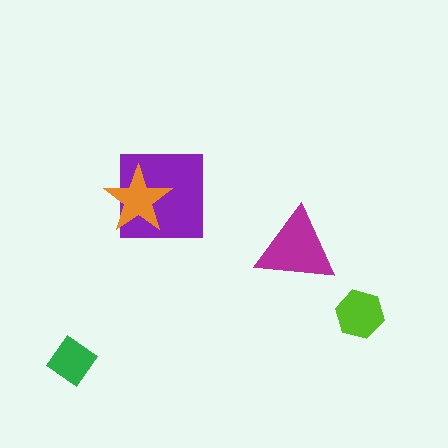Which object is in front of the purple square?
The orange star is in front of the purple square.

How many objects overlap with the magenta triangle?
0 objects overlap with the magenta triangle.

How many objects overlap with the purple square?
1 object overlaps with the purple square.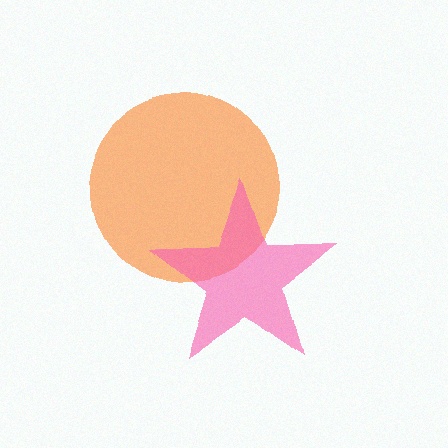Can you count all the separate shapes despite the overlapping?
Yes, there are 2 separate shapes.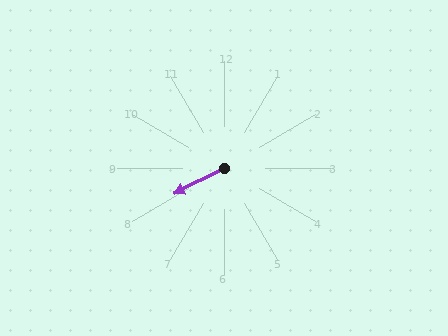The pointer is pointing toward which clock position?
Roughly 8 o'clock.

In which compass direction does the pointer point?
Southwest.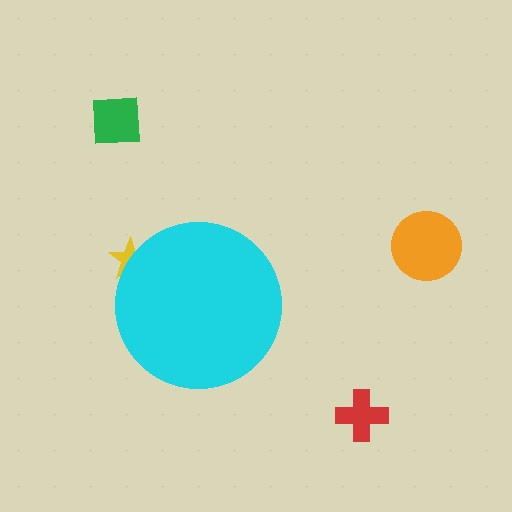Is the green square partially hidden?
No, the green square is fully visible.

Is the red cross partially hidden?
No, the red cross is fully visible.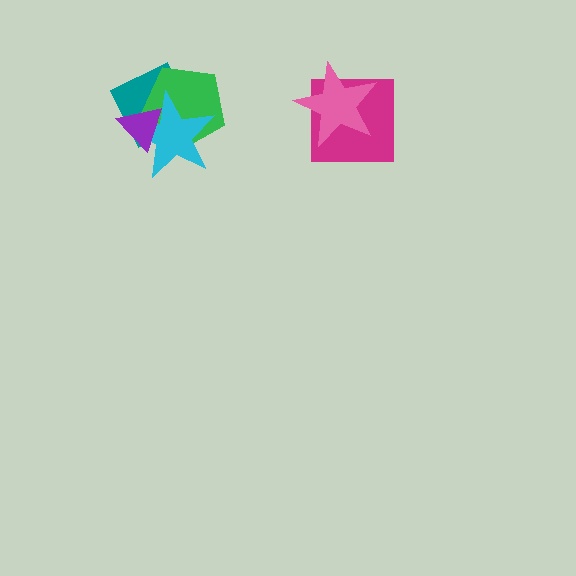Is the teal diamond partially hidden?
Yes, it is partially covered by another shape.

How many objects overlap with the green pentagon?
3 objects overlap with the green pentagon.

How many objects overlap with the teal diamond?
3 objects overlap with the teal diamond.